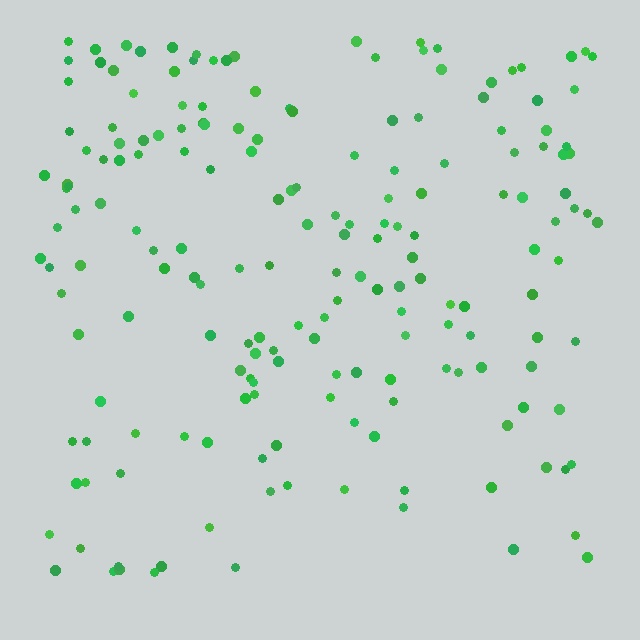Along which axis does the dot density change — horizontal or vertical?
Vertical.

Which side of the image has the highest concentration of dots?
The top.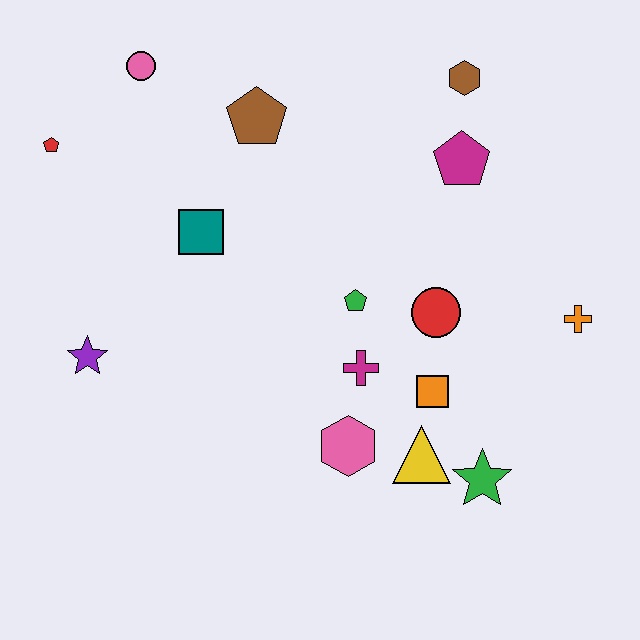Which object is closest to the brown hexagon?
The magenta pentagon is closest to the brown hexagon.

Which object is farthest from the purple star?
The orange cross is farthest from the purple star.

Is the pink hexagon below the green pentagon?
Yes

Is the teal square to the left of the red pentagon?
No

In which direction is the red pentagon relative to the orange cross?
The red pentagon is to the left of the orange cross.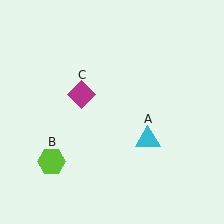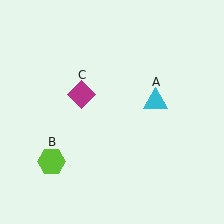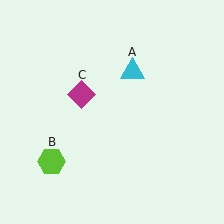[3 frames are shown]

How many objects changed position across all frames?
1 object changed position: cyan triangle (object A).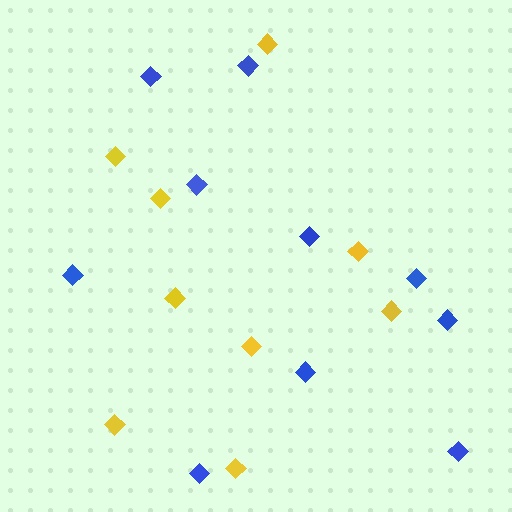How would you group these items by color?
There are 2 groups: one group of blue diamonds (10) and one group of yellow diamonds (9).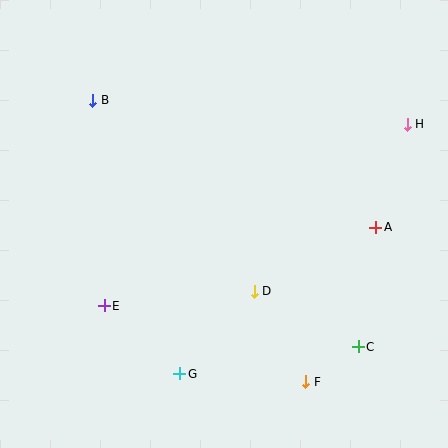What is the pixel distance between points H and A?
The distance between H and A is 108 pixels.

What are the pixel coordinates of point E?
Point E is at (104, 306).